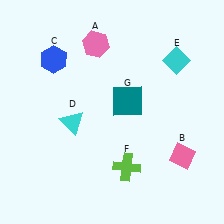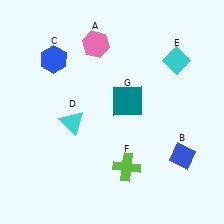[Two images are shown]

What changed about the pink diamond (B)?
In Image 1, B is pink. In Image 2, it changed to blue.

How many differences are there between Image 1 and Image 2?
There is 1 difference between the two images.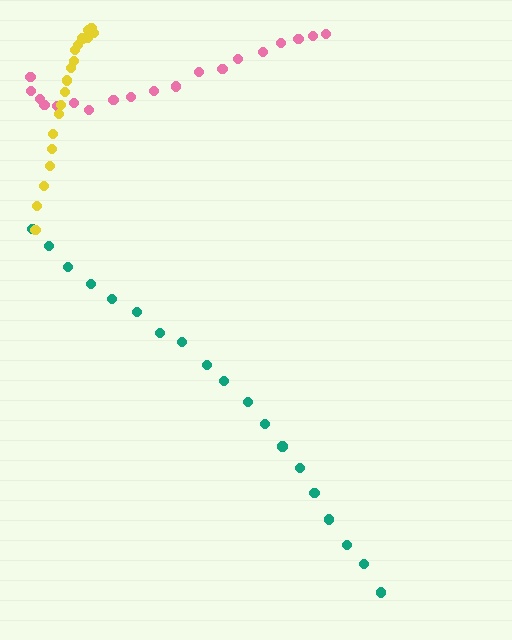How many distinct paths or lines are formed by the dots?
There are 3 distinct paths.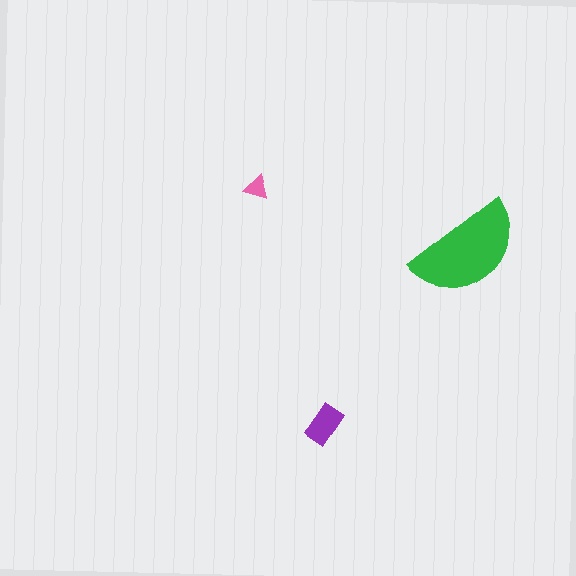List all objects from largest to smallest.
The green semicircle, the purple rectangle, the pink triangle.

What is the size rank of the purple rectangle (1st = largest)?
2nd.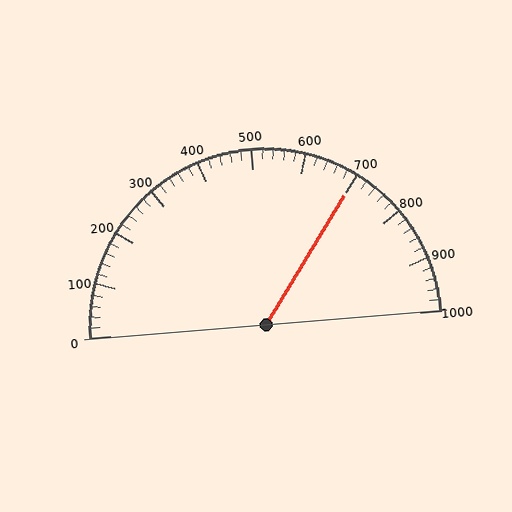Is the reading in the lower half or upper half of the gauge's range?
The reading is in the upper half of the range (0 to 1000).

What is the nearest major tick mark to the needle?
The nearest major tick mark is 700.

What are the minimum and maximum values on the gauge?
The gauge ranges from 0 to 1000.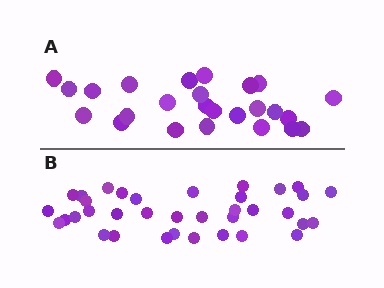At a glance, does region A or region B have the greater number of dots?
Region B (the bottom region) has more dots.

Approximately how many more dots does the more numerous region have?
Region B has roughly 12 or so more dots than region A.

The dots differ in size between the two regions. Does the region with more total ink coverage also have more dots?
No. Region A has more total ink coverage because its dots are larger, but region B actually contains more individual dots. Total area can be misleading — the number of items is what matters here.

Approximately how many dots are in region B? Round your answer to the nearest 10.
About 40 dots. (The exact count is 36, which rounds to 40.)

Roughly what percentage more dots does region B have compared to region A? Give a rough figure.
About 45% more.